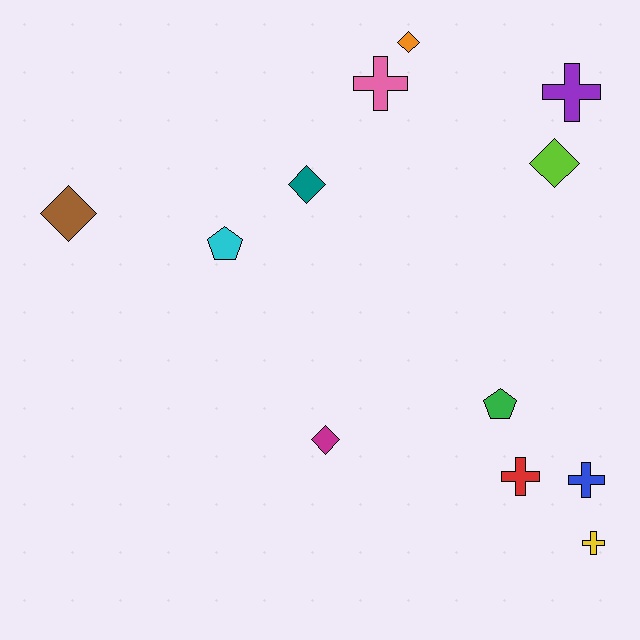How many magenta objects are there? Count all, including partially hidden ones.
There is 1 magenta object.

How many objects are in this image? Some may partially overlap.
There are 12 objects.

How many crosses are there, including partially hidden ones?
There are 5 crosses.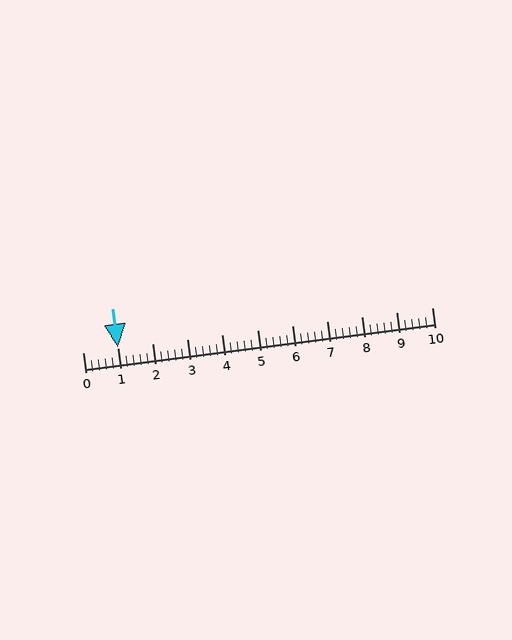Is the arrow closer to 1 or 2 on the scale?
The arrow is closer to 1.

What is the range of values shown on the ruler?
The ruler shows values from 0 to 10.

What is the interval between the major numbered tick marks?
The major tick marks are spaced 1 units apart.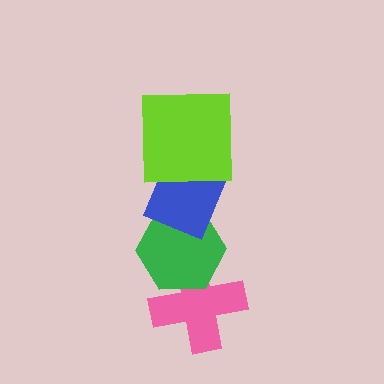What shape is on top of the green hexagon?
The blue diamond is on top of the green hexagon.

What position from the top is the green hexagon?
The green hexagon is 3rd from the top.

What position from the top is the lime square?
The lime square is 1st from the top.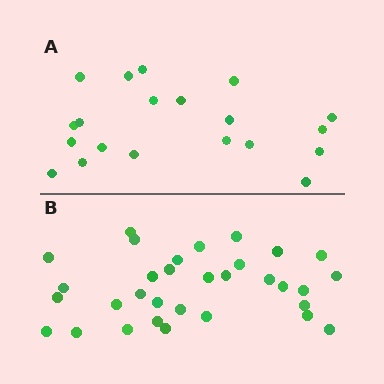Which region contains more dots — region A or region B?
Region B (the bottom region) has more dots.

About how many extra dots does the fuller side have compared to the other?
Region B has roughly 12 or so more dots than region A.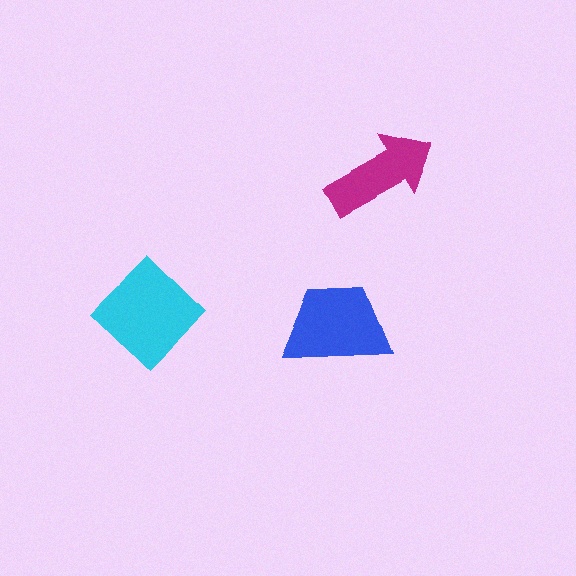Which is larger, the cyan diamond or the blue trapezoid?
The cyan diamond.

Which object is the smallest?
The magenta arrow.